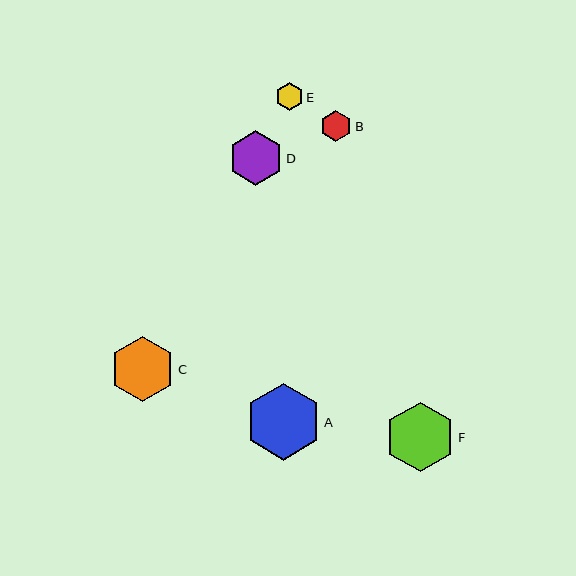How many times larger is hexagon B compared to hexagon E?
Hexagon B is approximately 1.1 times the size of hexagon E.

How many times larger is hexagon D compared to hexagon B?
Hexagon D is approximately 1.7 times the size of hexagon B.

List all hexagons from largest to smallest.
From largest to smallest: A, F, C, D, B, E.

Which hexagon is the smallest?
Hexagon E is the smallest with a size of approximately 28 pixels.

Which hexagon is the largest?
Hexagon A is the largest with a size of approximately 76 pixels.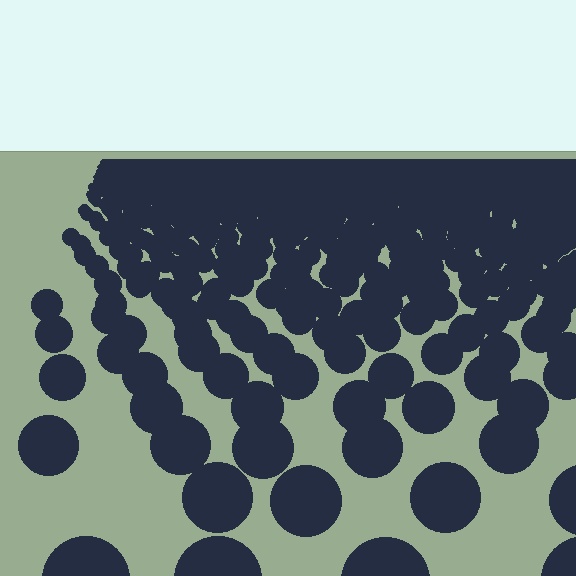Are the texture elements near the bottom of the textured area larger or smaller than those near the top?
Larger. Near the bottom, elements are closer to the viewer and appear at a bigger on-screen size.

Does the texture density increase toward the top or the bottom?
Density increases toward the top.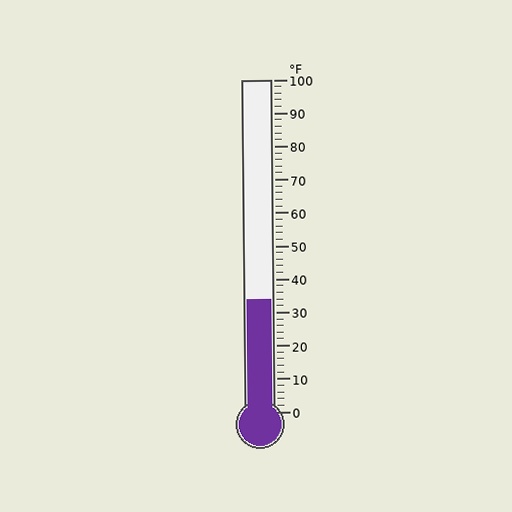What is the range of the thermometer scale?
The thermometer scale ranges from 0°F to 100°F.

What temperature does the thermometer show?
The thermometer shows approximately 34°F.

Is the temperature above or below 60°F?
The temperature is below 60°F.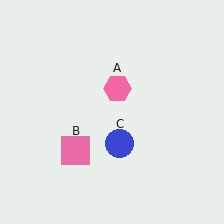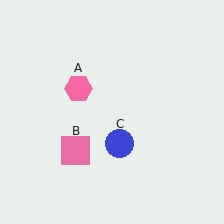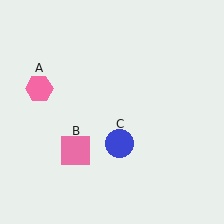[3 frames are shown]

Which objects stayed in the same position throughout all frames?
Pink square (object B) and blue circle (object C) remained stationary.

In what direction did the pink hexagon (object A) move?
The pink hexagon (object A) moved left.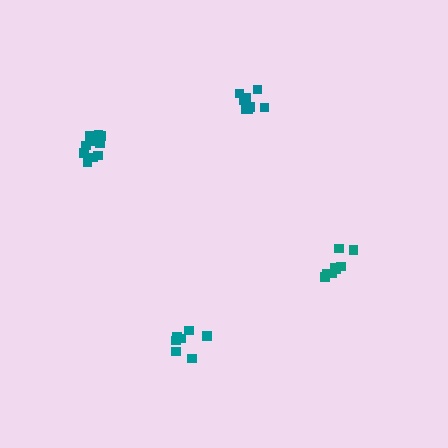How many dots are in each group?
Group 1: 11 dots, Group 2: 8 dots, Group 3: 7 dots, Group 4: 8 dots (34 total).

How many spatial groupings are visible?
There are 4 spatial groupings.